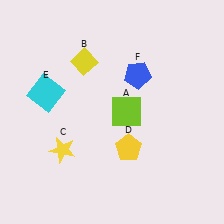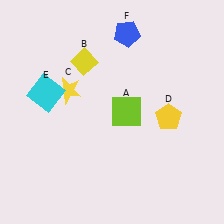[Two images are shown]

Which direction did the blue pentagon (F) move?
The blue pentagon (F) moved up.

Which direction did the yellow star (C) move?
The yellow star (C) moved up.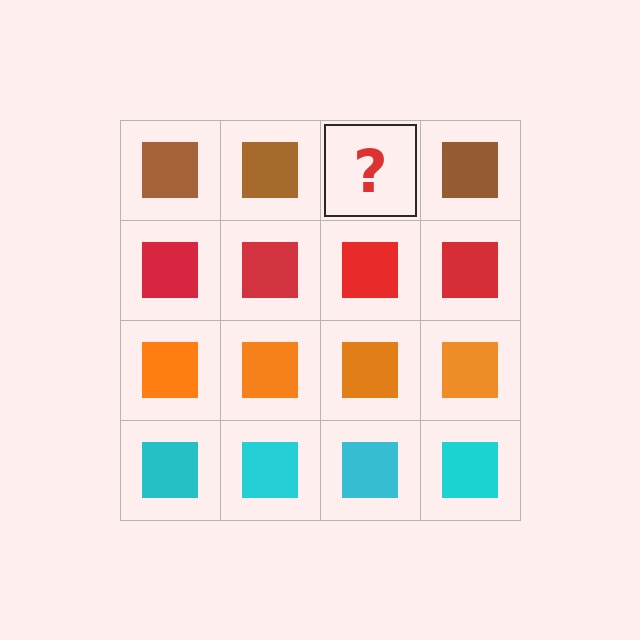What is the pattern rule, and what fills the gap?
The rule is that each row has a consistent color. The gap should be filled with a brown square.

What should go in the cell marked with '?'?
The missing cell should contain a brown square.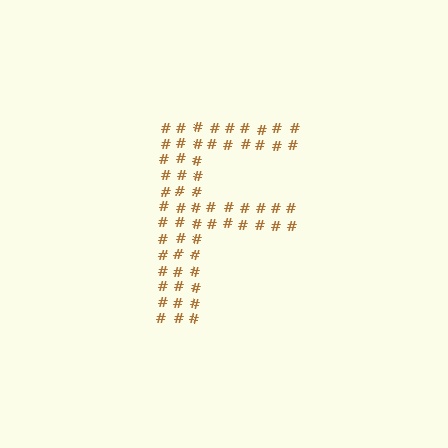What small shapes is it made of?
It is made of small hash symbols.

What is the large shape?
The large shape is the letter F.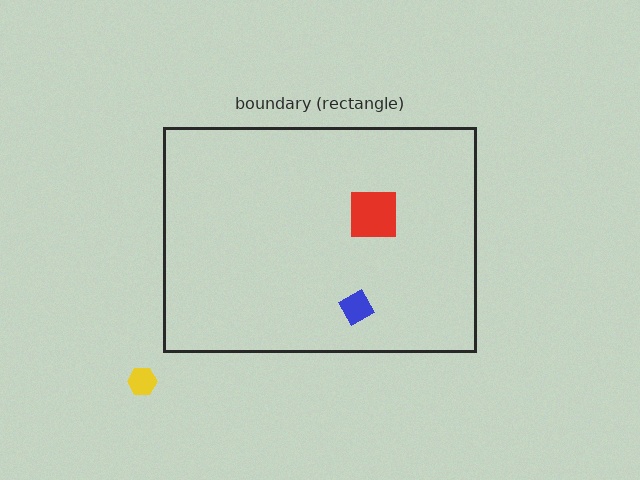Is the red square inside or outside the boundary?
Inside.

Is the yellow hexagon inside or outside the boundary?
Outside.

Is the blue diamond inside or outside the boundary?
Inside.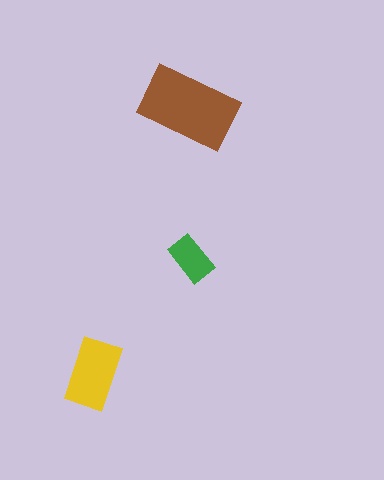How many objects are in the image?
There are 3 objects in the image.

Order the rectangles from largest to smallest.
the brown one, the yellow one, the green one.